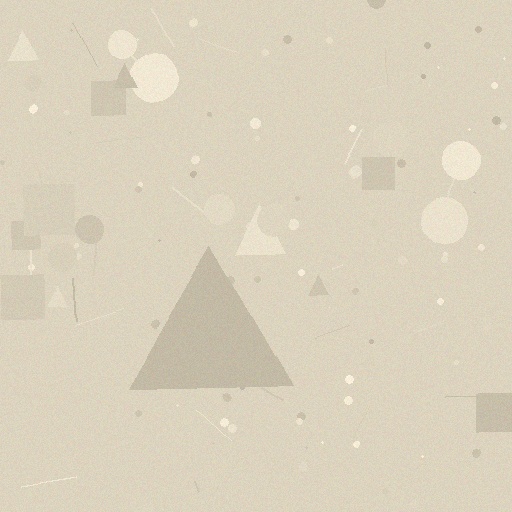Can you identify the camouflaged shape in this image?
The camouflaged shape is a triangle.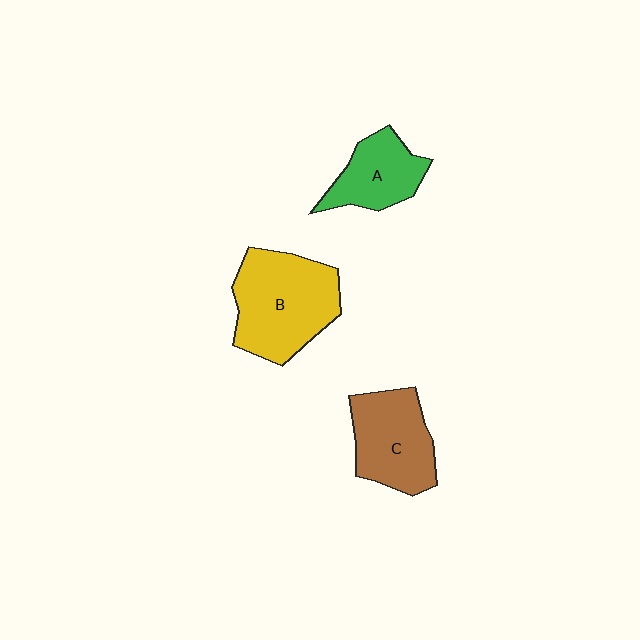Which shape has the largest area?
Shape B (yellow).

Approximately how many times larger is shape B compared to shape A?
Approximately 1.7 times.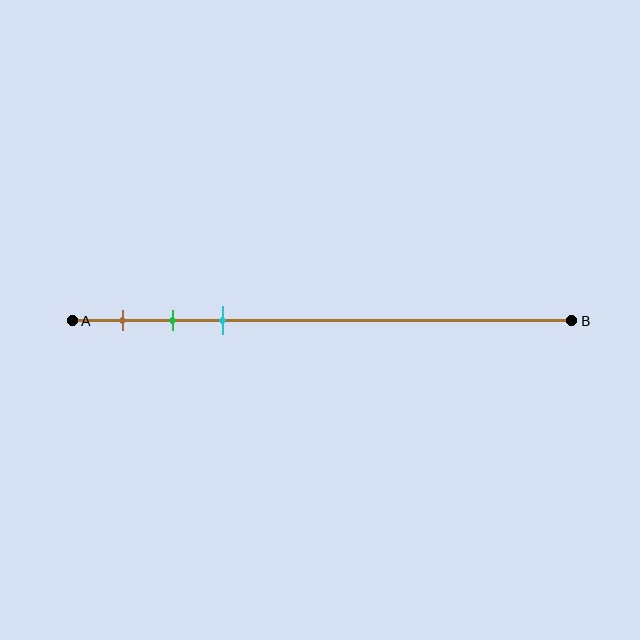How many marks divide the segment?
There are 3 marks dividing the segment.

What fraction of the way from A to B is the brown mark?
The brown mark is approximately 10% (0.1) of the way from A to B.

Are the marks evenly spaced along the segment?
Yes, the marks are approximately evenly spaced.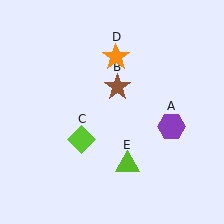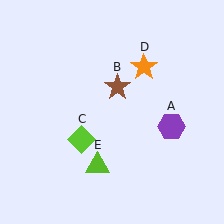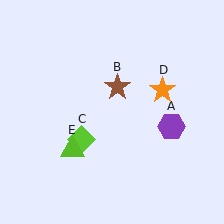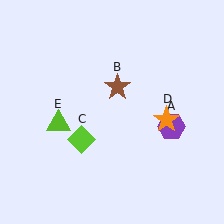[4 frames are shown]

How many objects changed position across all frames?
2 objects changed position: orange star (object D), lime triangle (object E).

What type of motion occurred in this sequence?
The orange star (object D), lime triangle (object E) rotated clockwise around the center of the scene.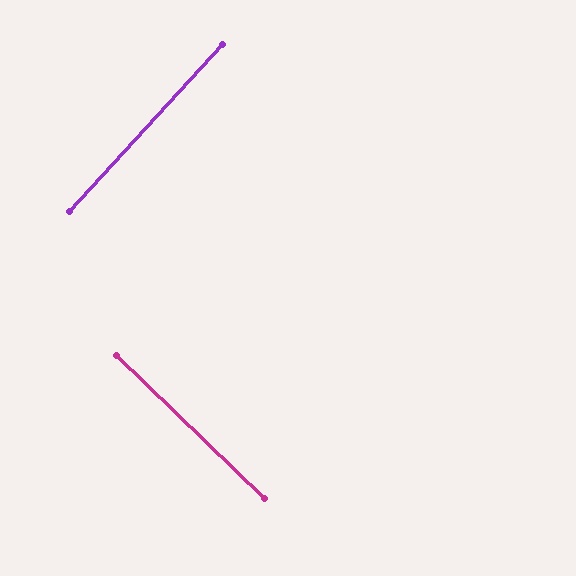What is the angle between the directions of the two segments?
Approximately 89 degrees.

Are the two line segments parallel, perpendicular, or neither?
Perpendicular — they meet at approximately 89°.